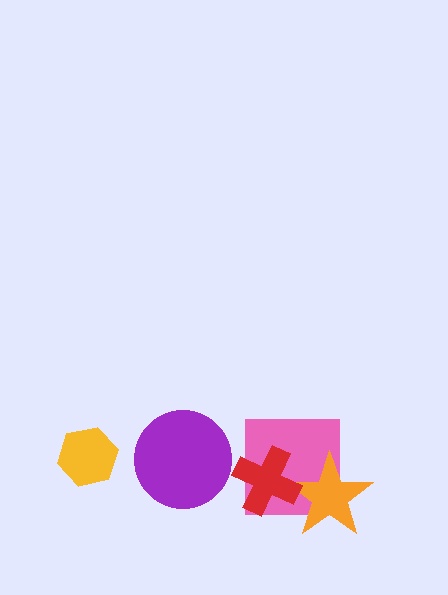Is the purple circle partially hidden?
No, no other shape covers it.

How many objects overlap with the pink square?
2 objects overlap with the pink square.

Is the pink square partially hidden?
Yes, it is partially covered by another shape.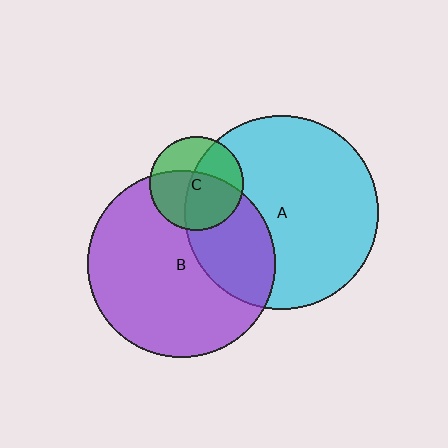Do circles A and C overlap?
Yes.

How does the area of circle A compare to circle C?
Approximately 4.3 times.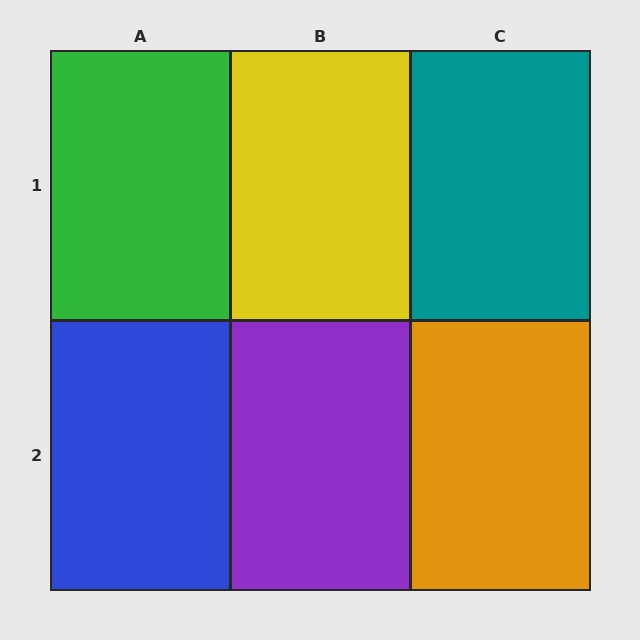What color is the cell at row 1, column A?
Green.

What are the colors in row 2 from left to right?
Blue, purple, orange.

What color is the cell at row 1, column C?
Teal.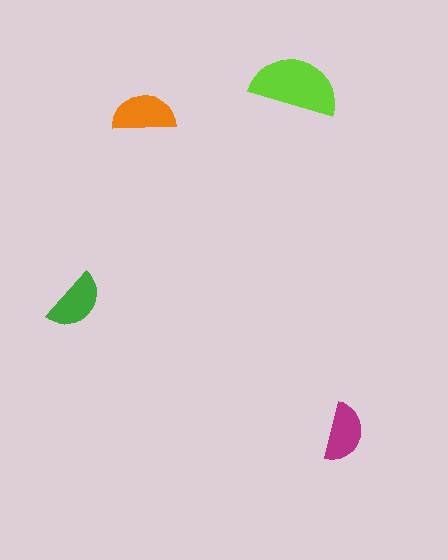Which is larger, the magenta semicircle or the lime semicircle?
The lime one.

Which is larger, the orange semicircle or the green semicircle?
The orange one.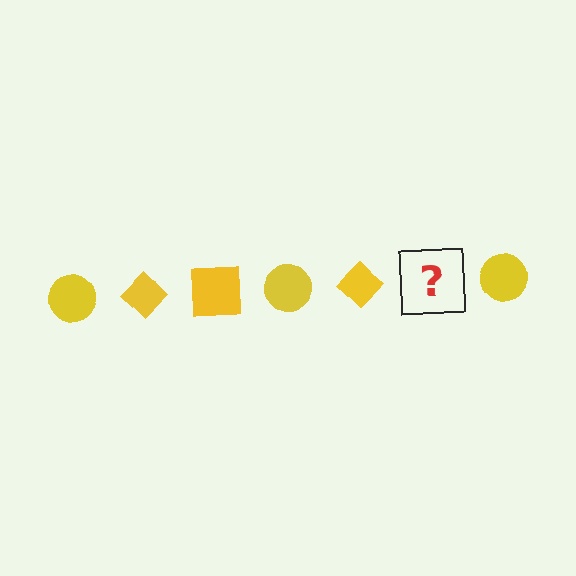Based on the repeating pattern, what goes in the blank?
The blank should be a yellow square.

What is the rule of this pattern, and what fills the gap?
The rule is that the pattern cycles through circle, diamond, square shapes in yellow. The gap should be filled with a yellow square.